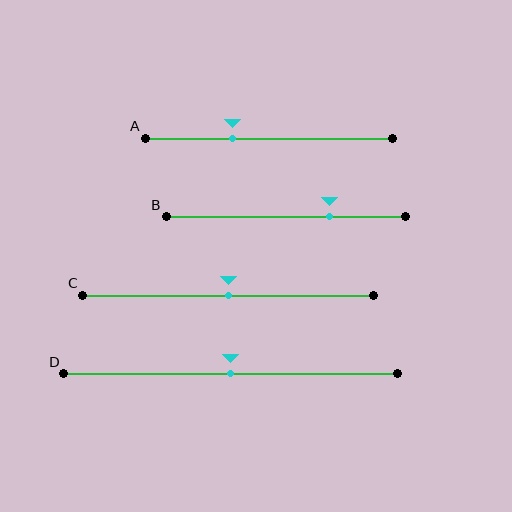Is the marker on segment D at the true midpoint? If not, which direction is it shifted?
Yes, the marker on segment D is at the true midpoint.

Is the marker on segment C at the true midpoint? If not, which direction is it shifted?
Yes, the marker on segment C is at the true midpoint.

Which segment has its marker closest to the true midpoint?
Segment C has its marker closest to the true midpoint.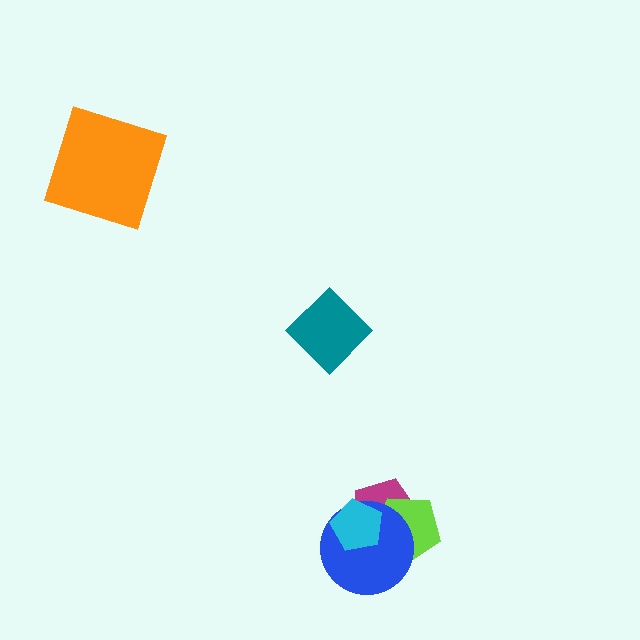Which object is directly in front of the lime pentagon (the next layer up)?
The blue circle is directly in front of the lime pentagon.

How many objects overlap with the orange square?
0 objects overlap with the orange square.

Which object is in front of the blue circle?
The cyan pentagon is in front of the blue circle.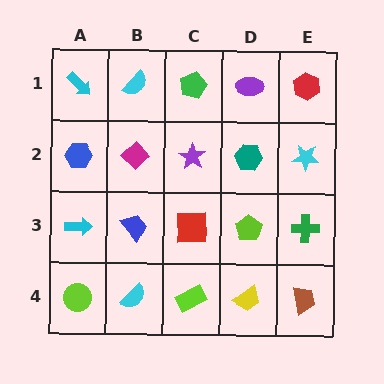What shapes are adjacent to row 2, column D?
A purple ellipse (row 1, column D), a lime pentagon (row 3, column D), a purple star (row 2, column C), a cyan star (row 2, column E).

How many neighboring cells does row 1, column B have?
3.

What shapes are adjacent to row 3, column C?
A purple star (row 2, column C), a lime rectangle (row 4, column C), a blue trapezoid (row 3, column B), a lime pentagon (row 3, column D).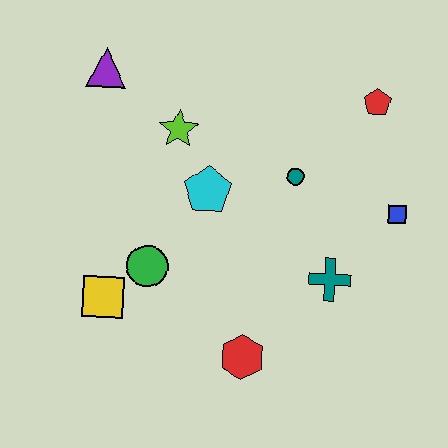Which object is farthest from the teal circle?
The yellow square is farthest from the teal circle.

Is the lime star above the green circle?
Yes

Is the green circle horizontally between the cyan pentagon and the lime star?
No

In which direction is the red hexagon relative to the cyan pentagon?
The red hexagon is below the cyan pentagon.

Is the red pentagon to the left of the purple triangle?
No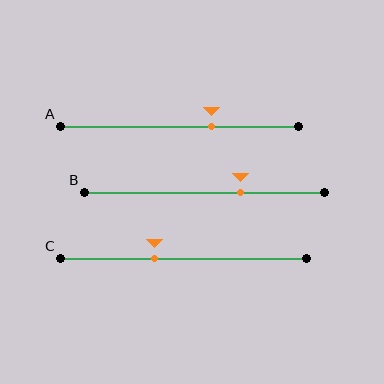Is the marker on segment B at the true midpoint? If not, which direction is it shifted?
No, the marker on segment B is shifted to the right by about 15% of the segment length.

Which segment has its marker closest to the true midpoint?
Segment C has its marker closest to the true midpoint.